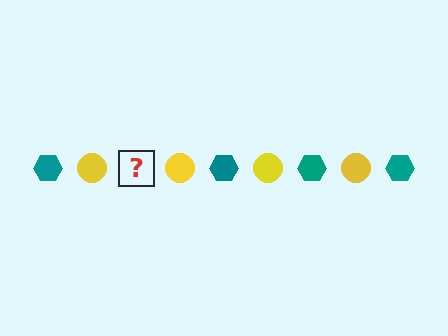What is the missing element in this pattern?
The missing element is a teal hexagon.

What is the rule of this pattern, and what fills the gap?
The rule is that the pattern alternates between teal hexagon and yellow circle. The gap should be filled with a teal hexagon.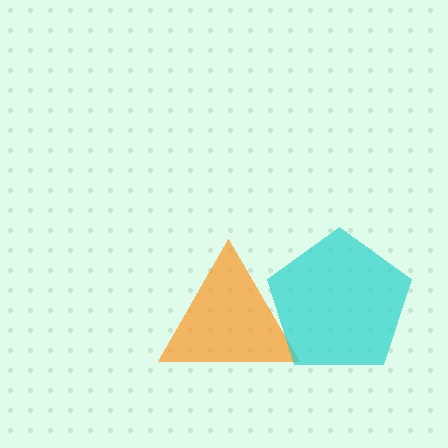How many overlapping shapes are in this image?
There are 2 overlapping shapes in the image.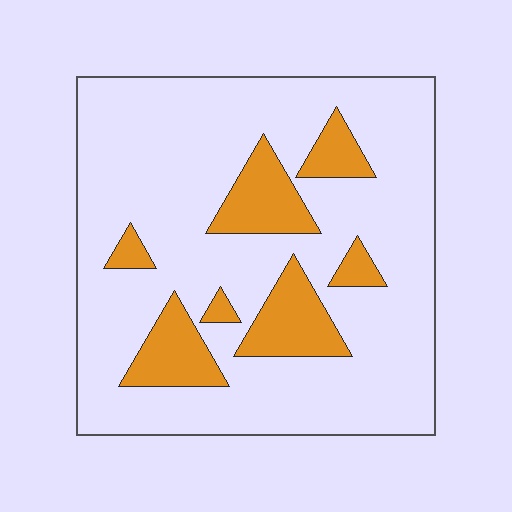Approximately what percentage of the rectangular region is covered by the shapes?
Approximately 20%.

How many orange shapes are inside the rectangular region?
7.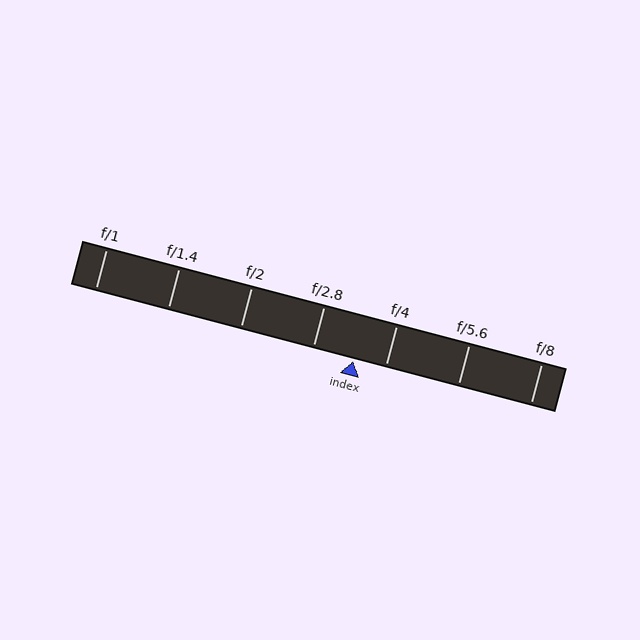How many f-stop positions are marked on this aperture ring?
There are 7 f-stop positions marked.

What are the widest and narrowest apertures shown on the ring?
The widest aperture shown is f/1 and the narrowest is f/8.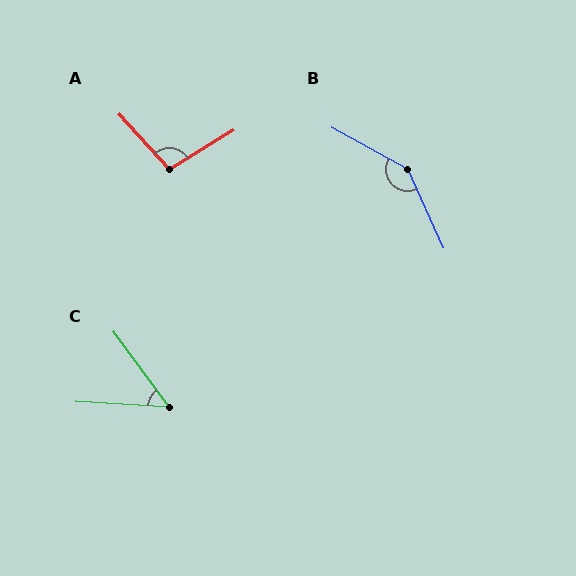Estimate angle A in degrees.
Approximately 101 degrees.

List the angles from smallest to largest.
C (50°), A (101°), B (143°).